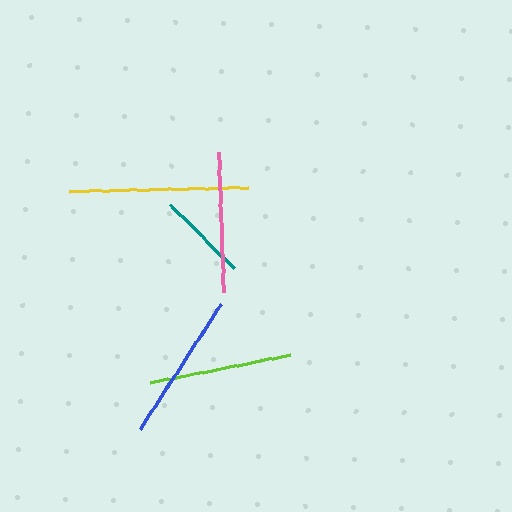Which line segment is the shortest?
The teal line is the shortest at approximately 90 pixels.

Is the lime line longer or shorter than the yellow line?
The yellow line is longer than the lime line.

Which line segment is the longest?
The yellow line is the longest at approximately 179 pixels.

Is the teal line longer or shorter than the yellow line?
The yellow line is longer than the teal line.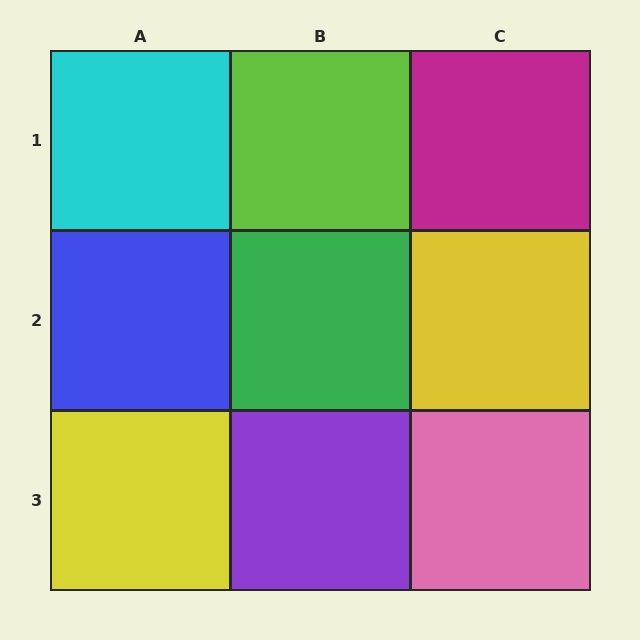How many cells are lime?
1 cell is lime.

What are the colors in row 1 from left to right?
Cyan, lime, magenta.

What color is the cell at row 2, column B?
Green.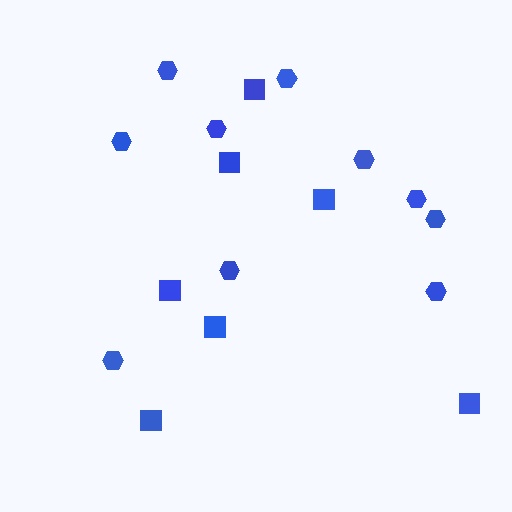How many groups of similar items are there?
There are 2 groups: one group of hexagons (10) and one group of squares (7).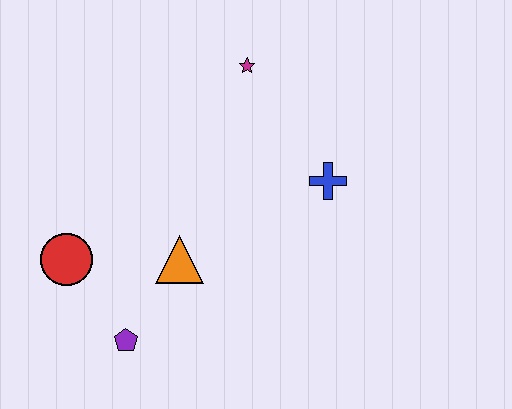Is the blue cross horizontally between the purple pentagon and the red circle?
No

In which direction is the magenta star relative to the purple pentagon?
The magenta star is above the purple pentagon.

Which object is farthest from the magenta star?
The purple pentagon is farthest from the magenta star.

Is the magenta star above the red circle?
Yes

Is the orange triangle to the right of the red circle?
Yes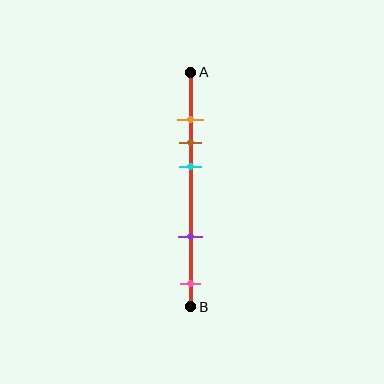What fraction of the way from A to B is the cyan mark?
The cyan mark is approximately 40% (0.4) of the way from A to B.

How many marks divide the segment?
There are 5 marks dividing the segment.